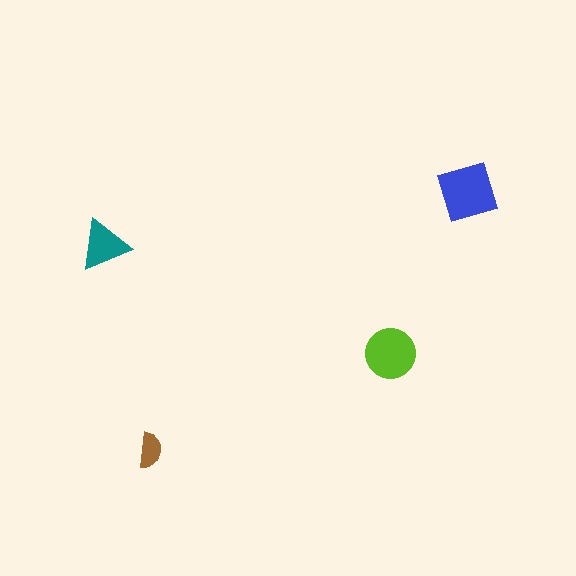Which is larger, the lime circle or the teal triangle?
The lime circle.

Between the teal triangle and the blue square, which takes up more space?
The blue square.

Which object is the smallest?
The brown semicircle.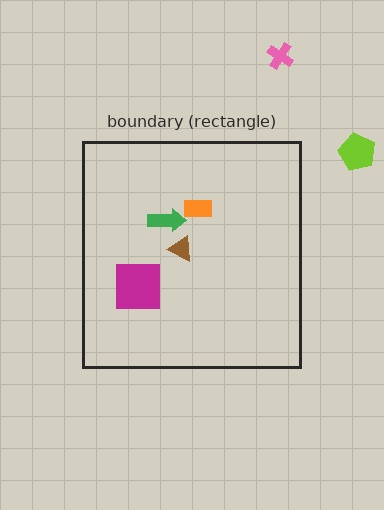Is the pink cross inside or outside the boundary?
Outside.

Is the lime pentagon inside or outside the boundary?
Outside.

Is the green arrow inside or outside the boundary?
Inside.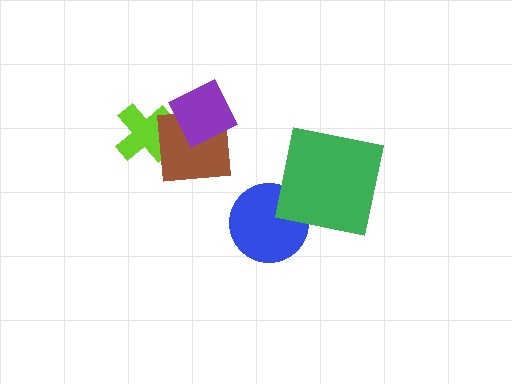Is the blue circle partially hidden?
Yes, it is partially covered by another shape.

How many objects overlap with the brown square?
2 objects overlap with the brown square.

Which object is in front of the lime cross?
The brown square is in front of the lime cross.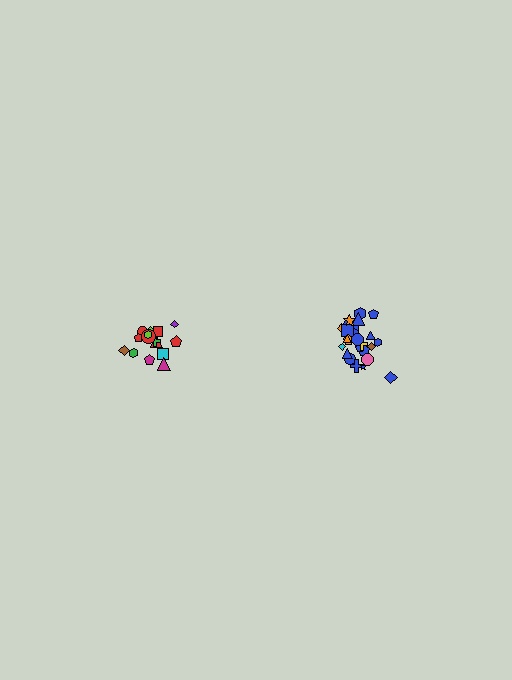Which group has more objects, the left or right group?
The right group.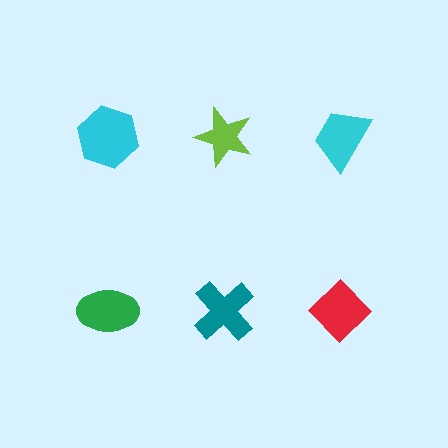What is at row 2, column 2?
A teal cross.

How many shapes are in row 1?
3 shapes.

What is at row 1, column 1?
A cyan hexagon.